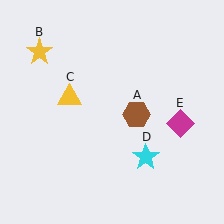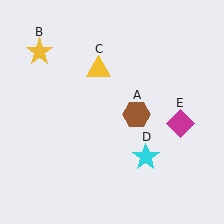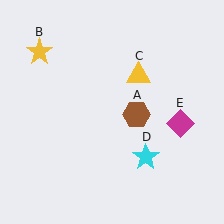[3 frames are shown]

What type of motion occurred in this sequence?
The yellow triangle (object C) rotated clockwise around the center of the scene.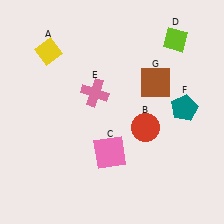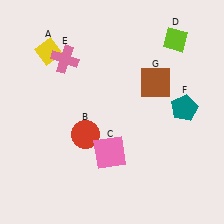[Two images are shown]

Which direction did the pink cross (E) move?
The pink cross (E) moved up.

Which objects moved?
The objects that moved are: the red circle (B), the pink cross (E).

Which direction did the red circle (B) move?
The red circle (B) moved left.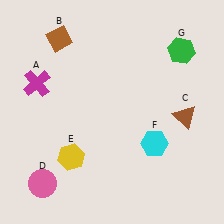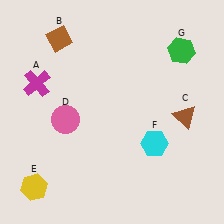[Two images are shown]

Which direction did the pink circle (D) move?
The pink circle (D) moved up.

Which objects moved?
The objects that moved are: the pink circle (D), the yellow hexagon (E).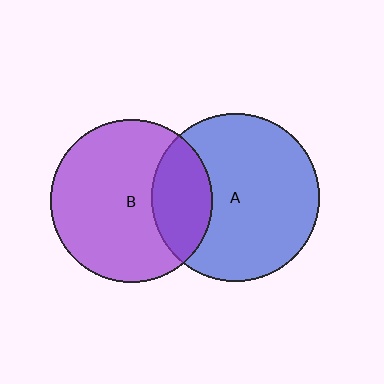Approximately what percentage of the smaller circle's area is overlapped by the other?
Approximately 25%.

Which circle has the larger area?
Circle A (blue).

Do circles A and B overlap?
Yes.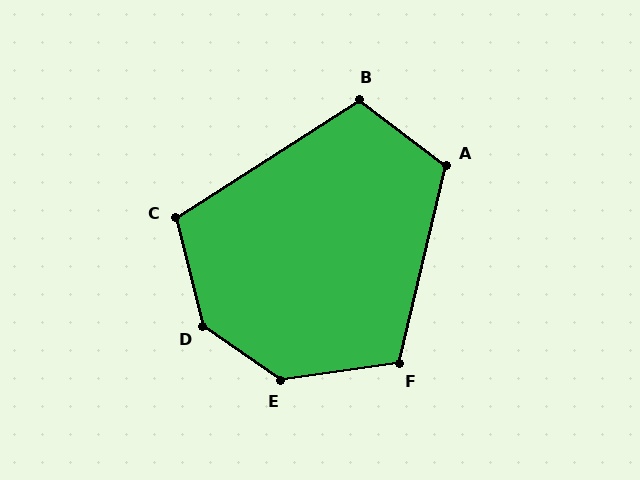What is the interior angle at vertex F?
Approximately 112 degrees (obtuse).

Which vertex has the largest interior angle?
D, at approximately 138 degrees.